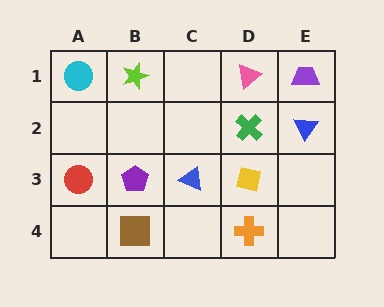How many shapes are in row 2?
2 shapes.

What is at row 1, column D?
A pink triangle.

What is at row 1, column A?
A cyan circle.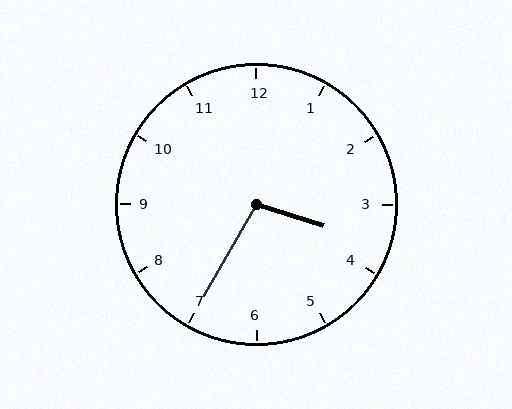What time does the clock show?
3:35.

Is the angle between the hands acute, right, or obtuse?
It is obtuse.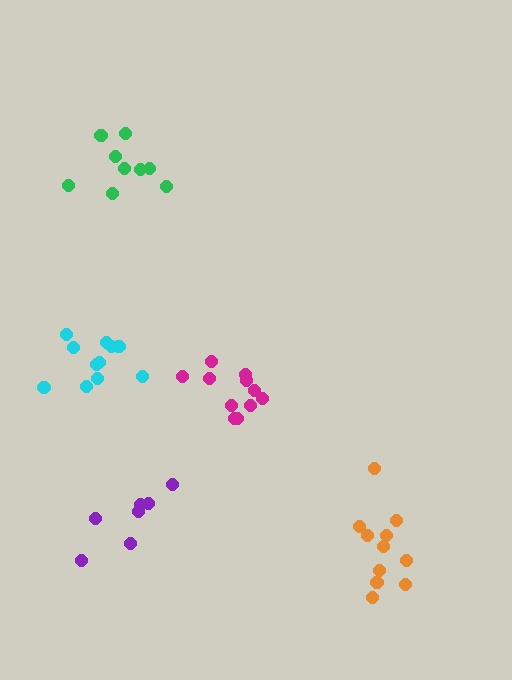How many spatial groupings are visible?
There are 5 spatial groupings.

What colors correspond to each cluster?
The clusters are colored: orange, magenta, green, purple, cyan.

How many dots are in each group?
Group 1: 11 dots, Group 2: 11 dots, Group 3: 9 dots, Group 4: 7 dots, Group 5: 11 dots (49 total).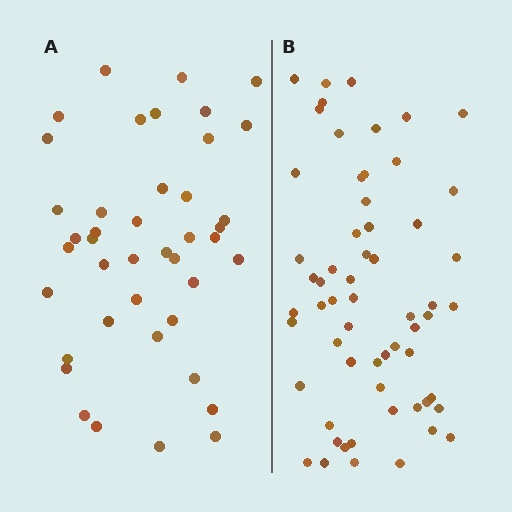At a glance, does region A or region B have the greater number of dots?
Region B (the right region) has more dots.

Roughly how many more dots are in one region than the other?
Region B has approximately 20 more dots than region A.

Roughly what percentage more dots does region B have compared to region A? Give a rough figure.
About 45% more.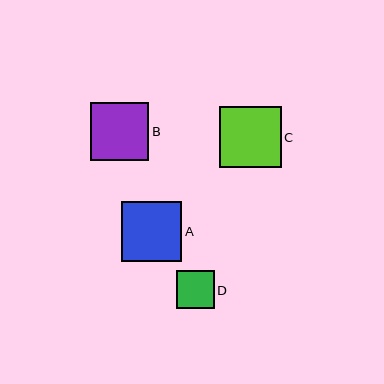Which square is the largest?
Square C is the largest with a size of approximately 61 pixels.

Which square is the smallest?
Square D is the smallest with a size of approximately 38 pixels.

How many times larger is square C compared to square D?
Square C is approximately 1.6 times the size of square D.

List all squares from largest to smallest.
From largest to smallest: C, A, B, D.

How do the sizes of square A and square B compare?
Square A and square B are approximately the same size.